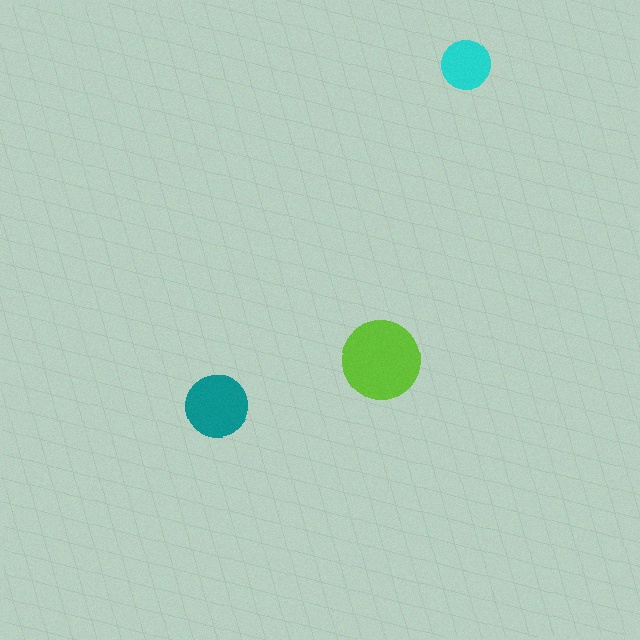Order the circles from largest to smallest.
the lime one, the teal one, the cyan one.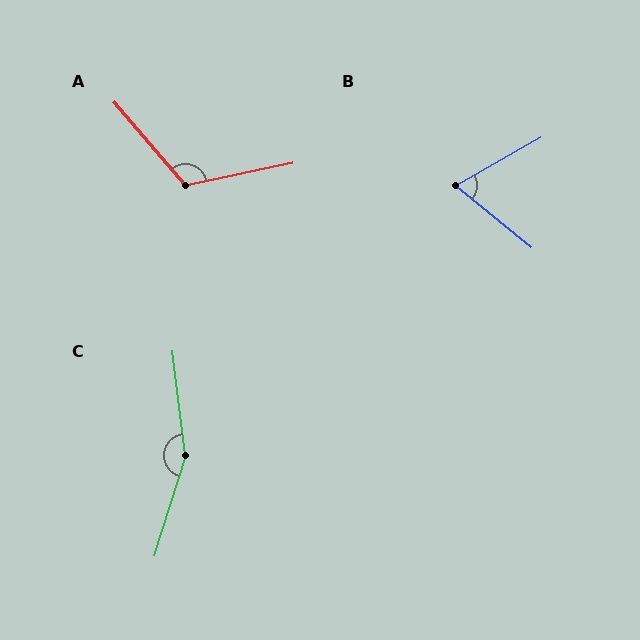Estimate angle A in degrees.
Approximately 119 degrees.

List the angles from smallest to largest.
B (69°), A (119°), C (156°).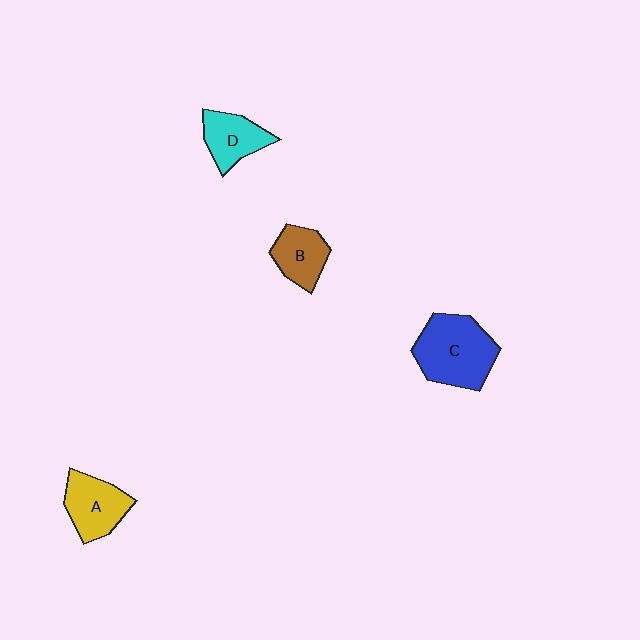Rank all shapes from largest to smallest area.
From largest to smallest: C (blue), A (yellow), D (cyan), B (brown).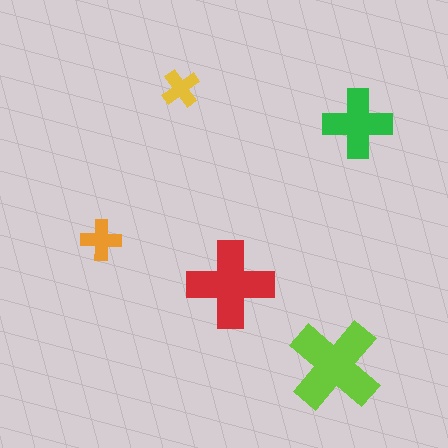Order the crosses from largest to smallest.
the lime one, the red one, the green one, the orange one, the yellow one.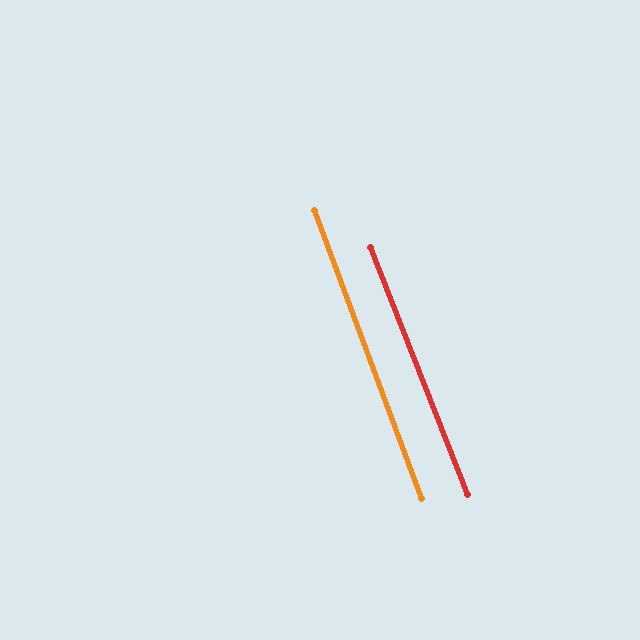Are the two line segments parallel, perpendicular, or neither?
Parallel — their directions differ by only 0.9°.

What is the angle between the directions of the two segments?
Approximately 1 degree.